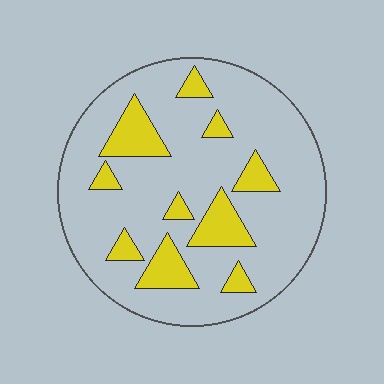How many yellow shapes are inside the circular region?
10.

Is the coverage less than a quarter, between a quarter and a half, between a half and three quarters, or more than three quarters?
Less than a quarter.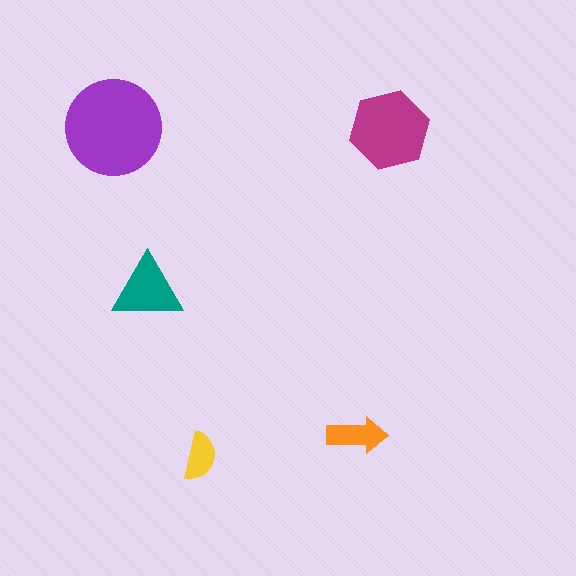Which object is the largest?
The purple circle.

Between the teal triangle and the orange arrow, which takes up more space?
The teal triangle.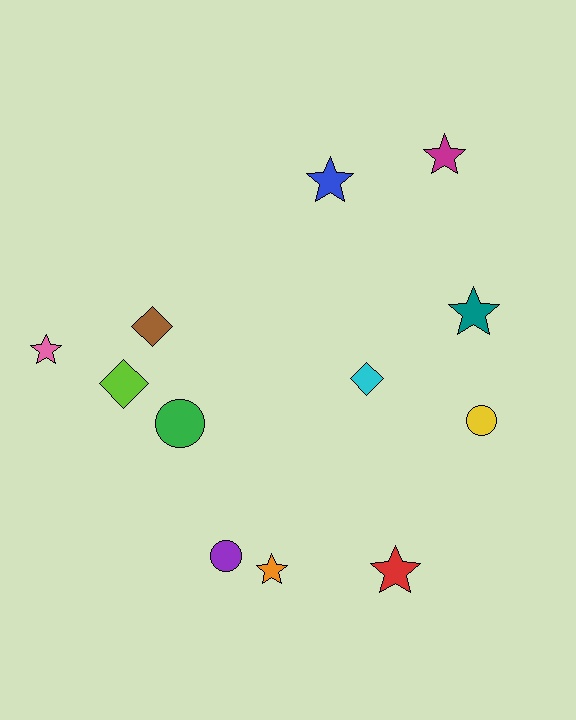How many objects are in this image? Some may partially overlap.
There are 12 objects.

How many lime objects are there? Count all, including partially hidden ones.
There is 1 lime object.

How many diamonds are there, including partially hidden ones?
There are 3 diamonds.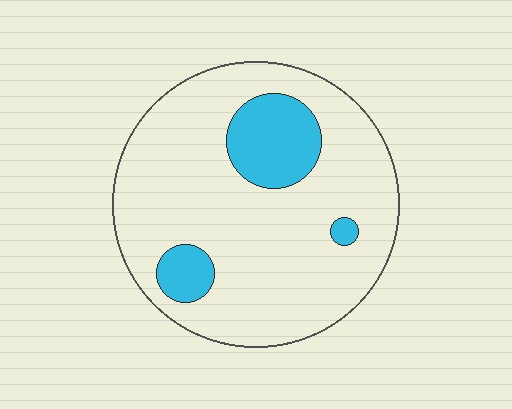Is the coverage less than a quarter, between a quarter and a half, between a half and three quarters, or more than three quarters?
Less than a quarter.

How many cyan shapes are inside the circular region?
3.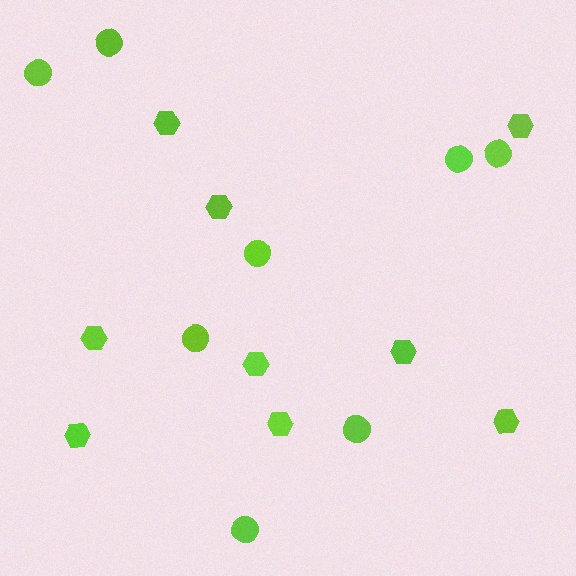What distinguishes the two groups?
There are 2 groups: one group of hexagons (9) and one group of circles (8).